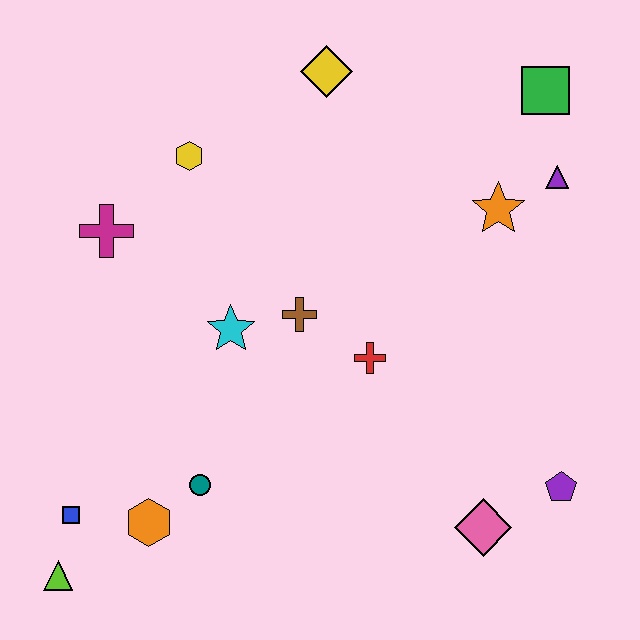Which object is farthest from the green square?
The lime triangle is farthest from the green square.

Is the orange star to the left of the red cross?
No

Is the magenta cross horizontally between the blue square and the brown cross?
Yes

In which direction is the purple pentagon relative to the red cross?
The purple pentagon is to the right of the red cross.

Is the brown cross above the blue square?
Yes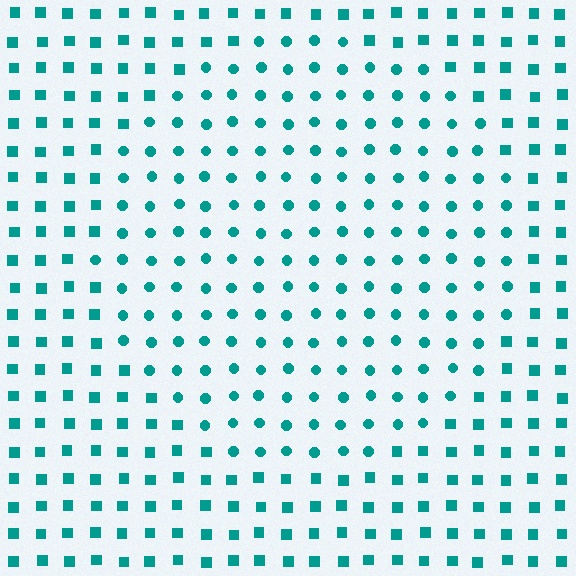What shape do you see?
I see a circle.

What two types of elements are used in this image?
The image uses circles inside the circle region and squares outside it.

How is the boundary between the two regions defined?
The boundary is defined by a change in element shape: circles inside vs. squares outside. All elements share the same color and spacing.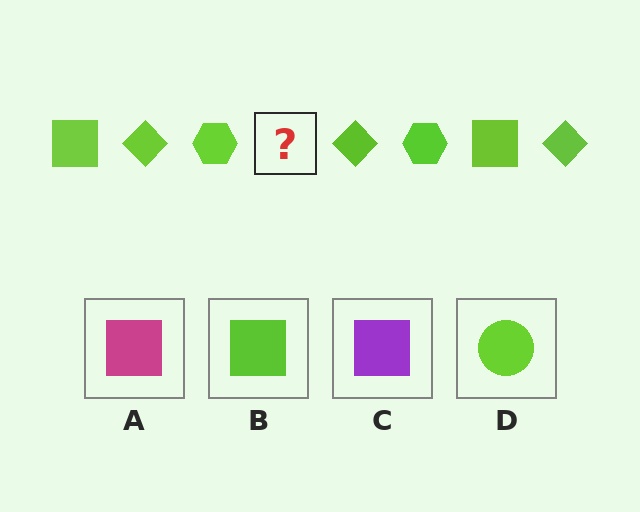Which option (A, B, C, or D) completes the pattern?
B.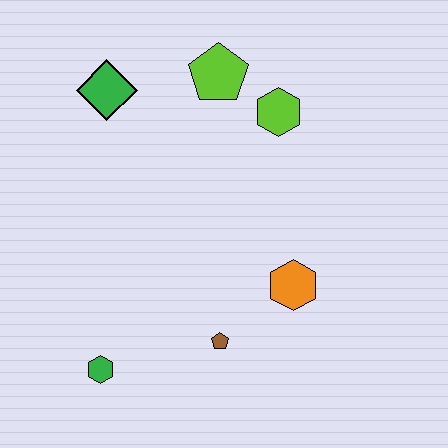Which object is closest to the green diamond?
The lime pentagon is closest to the green diamond.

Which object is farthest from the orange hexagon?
The green diamond is farthest from the orange hexagon.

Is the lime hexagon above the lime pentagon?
No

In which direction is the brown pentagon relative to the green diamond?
The brown pentagon is below the green diamond.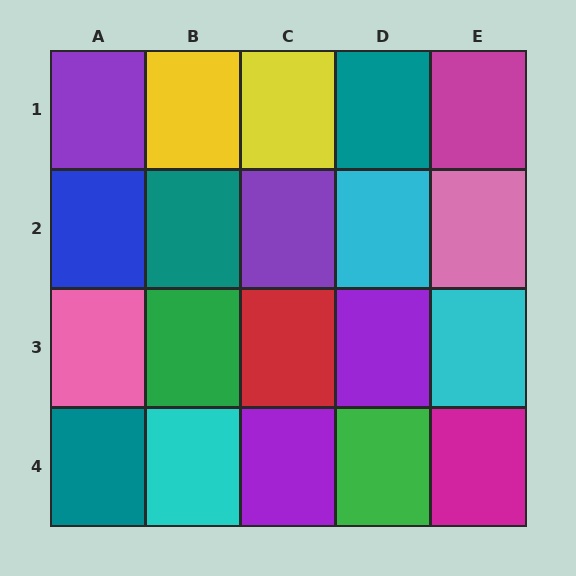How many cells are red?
1 cell is red.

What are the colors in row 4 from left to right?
Teal, cyan, purple, green, magenta.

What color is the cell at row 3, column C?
Red.